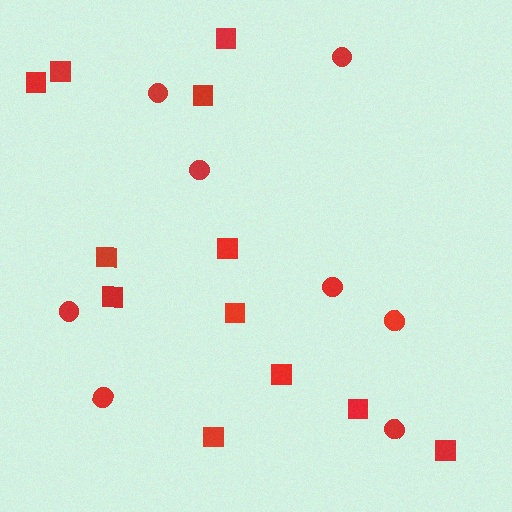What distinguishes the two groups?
There are 2 groups: one group of circles (8) and one group of squares (12).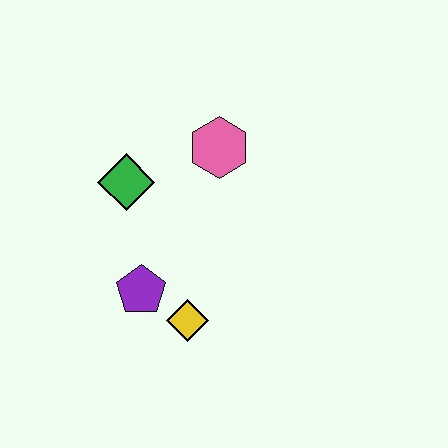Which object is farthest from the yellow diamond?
The pink hexagon is farthest from the yellow diamond.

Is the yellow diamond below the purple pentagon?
Yes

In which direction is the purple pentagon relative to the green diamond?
The purple pentagon is below the green diamond.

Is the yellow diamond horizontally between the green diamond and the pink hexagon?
Yes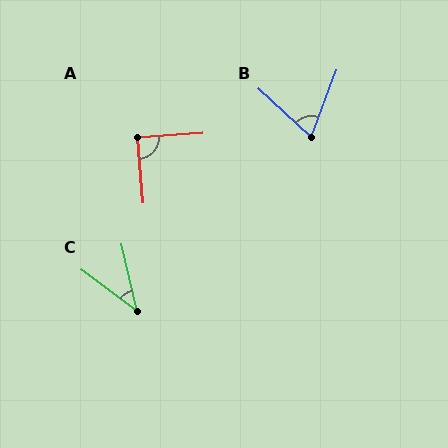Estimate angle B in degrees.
Approximately 67 degrees.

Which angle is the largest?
A, at approximately 89 degrees.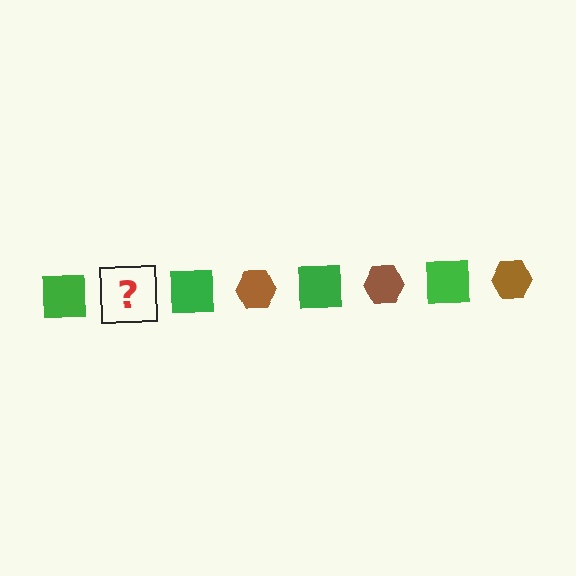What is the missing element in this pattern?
The missing element is a brown hexagon.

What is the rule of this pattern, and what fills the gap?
The rule is that the pattern alternates between green square and brown hexagon. The gap should be filled with a brown hexagon.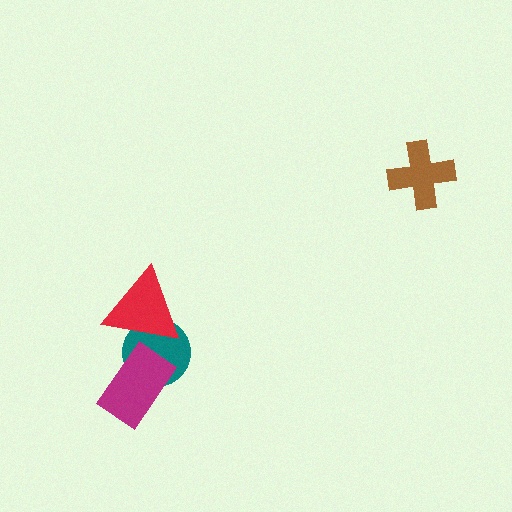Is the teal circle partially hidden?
Yes, it is partially covered by another shape.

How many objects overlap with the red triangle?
1 object overlaps with the red triangle.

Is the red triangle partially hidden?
No, no other shape covers it.